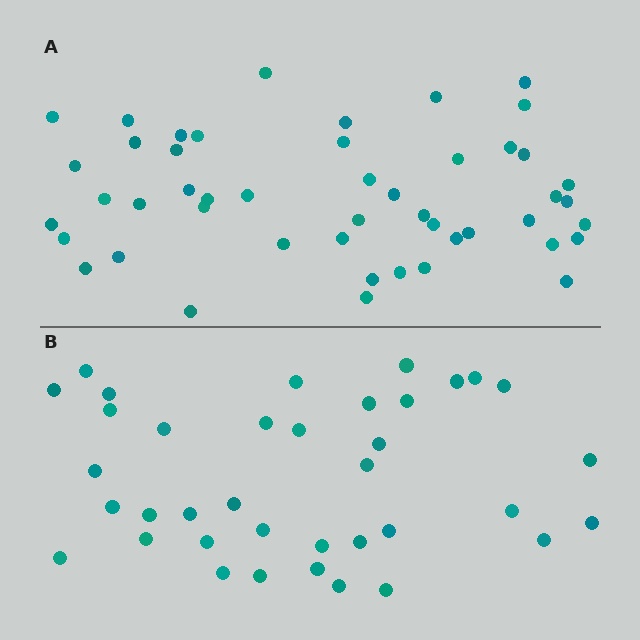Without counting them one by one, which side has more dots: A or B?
Region A (the top region) has more dots.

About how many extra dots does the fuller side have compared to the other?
Region A has roughly 12 or so more dots than region B.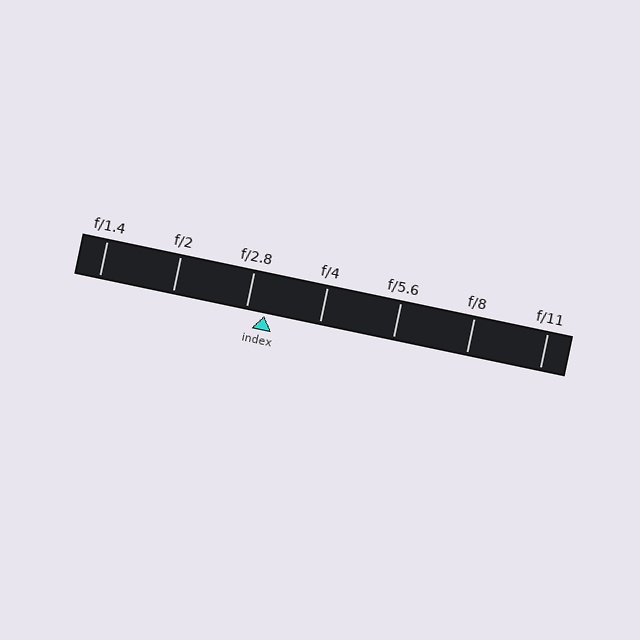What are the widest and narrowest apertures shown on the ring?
The widest aperture shown is f/1.4 and the narrowest is f/11.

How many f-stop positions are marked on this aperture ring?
There are 7 f-stop positions marked.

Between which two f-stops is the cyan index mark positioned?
The index mark is between f/2.8 and f/4.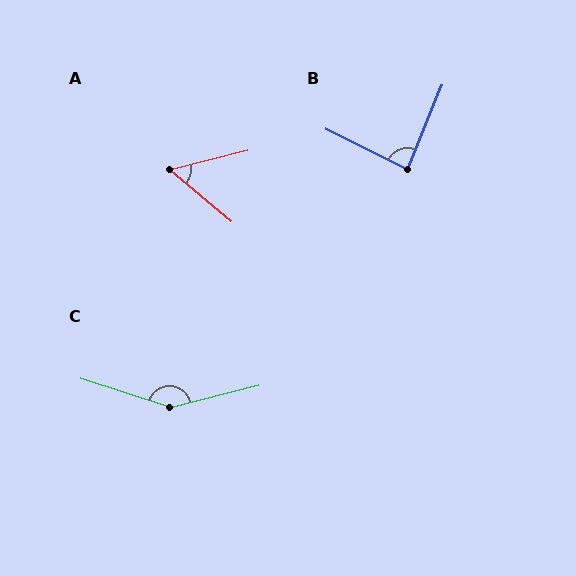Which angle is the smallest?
A, at approximately 54 degrees.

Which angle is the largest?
C, at approximately 148 degrees.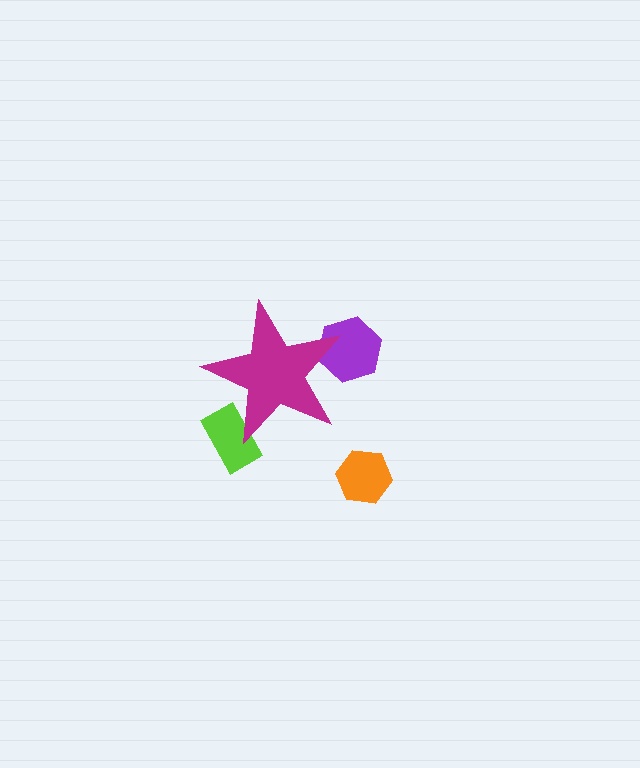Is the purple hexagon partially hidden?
Yes, the purple hexagon is partially hidden behind the magenta star.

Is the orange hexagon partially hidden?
No, the orange hexagon is fully visible.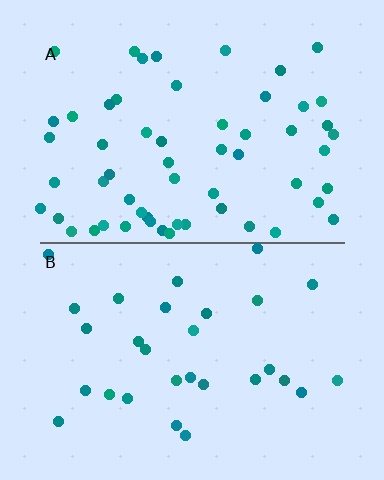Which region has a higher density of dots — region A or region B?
A (the top).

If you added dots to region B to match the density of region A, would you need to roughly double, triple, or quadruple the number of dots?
Approximately double.